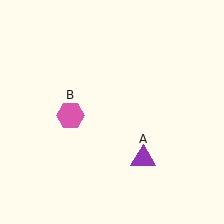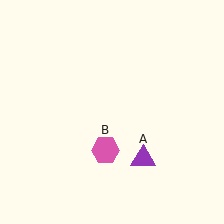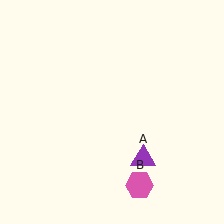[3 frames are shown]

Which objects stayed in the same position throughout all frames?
Purple triangle (object A) remained stationary.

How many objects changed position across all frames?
1 object changed position: pink hexagon (object B).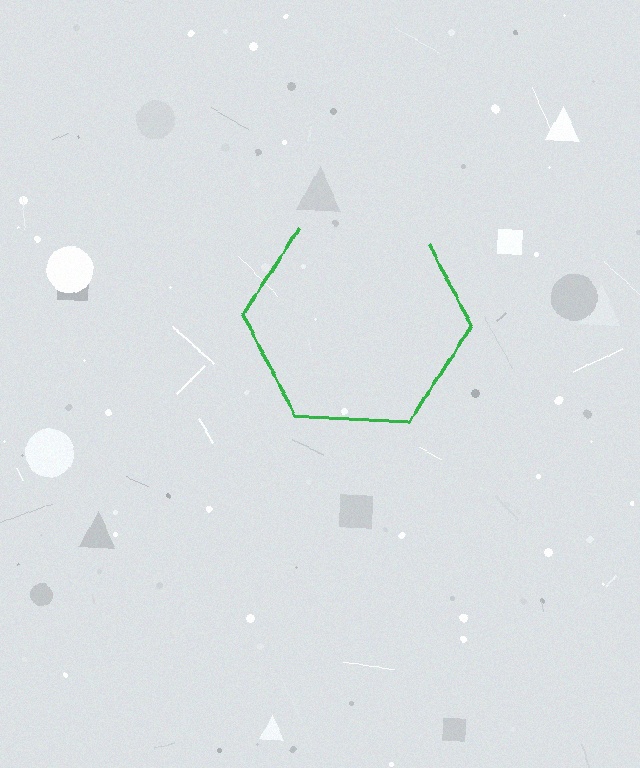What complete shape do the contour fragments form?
The contour fragments form a hexagon.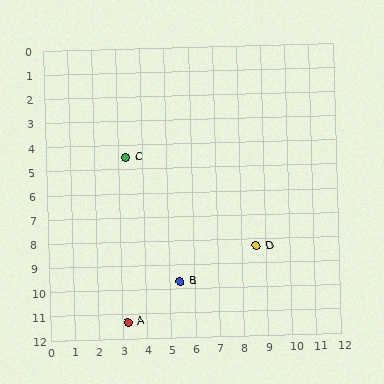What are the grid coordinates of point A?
Point A is at approximately (3.2, 11.3).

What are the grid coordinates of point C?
Point C is at approximately (3.3, 4.5).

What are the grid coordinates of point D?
Point D is at approximately (8.6, 8.3).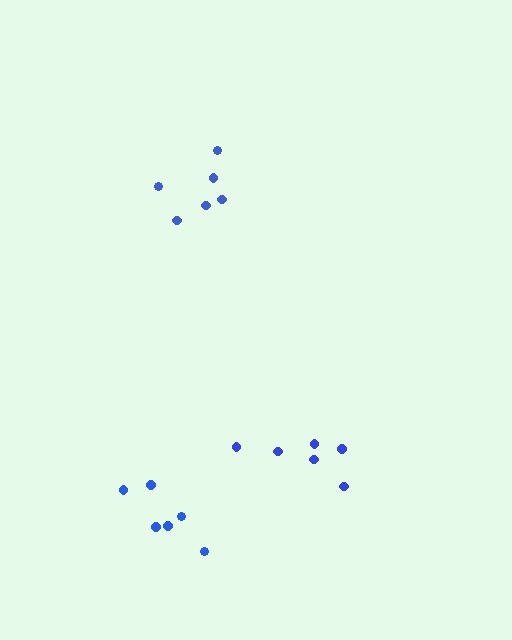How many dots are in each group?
Group 1: 6 dots, Group 2: 6 dots, Group 3: 6 dots (18 total).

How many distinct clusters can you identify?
There are 3 distinct clusters.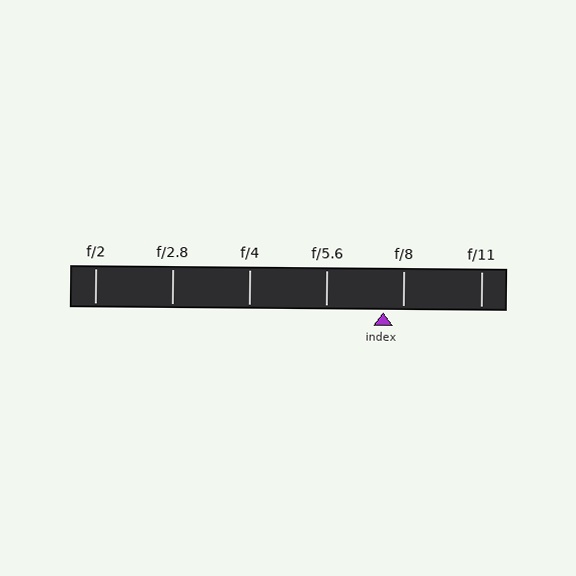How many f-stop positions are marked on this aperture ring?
There are 6 f-stop positions marked.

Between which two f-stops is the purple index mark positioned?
The index mark is between f/5.6 and f/8.